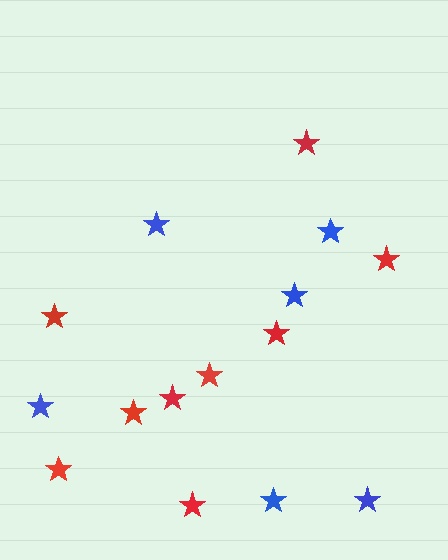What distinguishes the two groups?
There are 2 groups: one group of red stars (9) and one group of blue stars (6).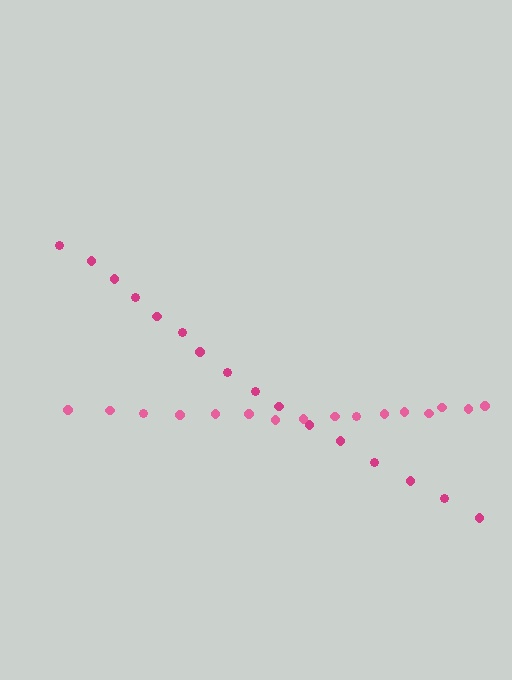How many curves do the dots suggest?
There are 2 distinct paths.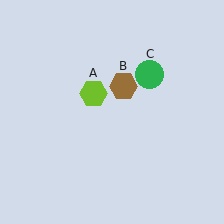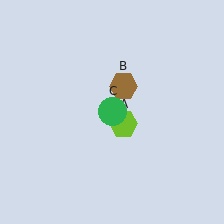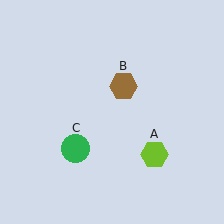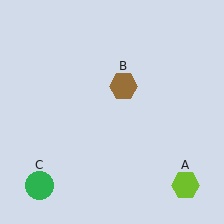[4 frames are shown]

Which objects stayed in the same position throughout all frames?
Brown hexagon (object B) remained stationary.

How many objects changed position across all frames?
2 objects changed position: lime hexagon (object A), green circle (object C).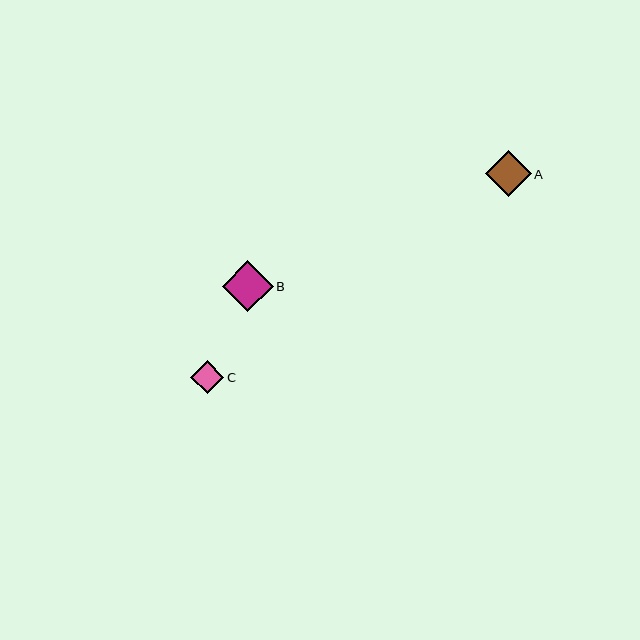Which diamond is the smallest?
Diamond C is the smallest with a size of approximately 33 pixels.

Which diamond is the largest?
Diamond B is the largest with a size of approximately 51 pixels.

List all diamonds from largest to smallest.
From largest to smallest: B, A, C.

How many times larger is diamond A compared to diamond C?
Diamond A is approximately 1.4 times the size of diamond C.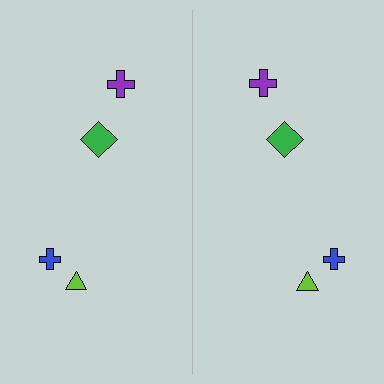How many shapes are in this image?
There are 8 shapes in this image.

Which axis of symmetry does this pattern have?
The pattern has a vertical axis of symmetry running through the center of the image.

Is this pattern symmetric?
Yes, this pattern has bilateral (reflection) symmetry.